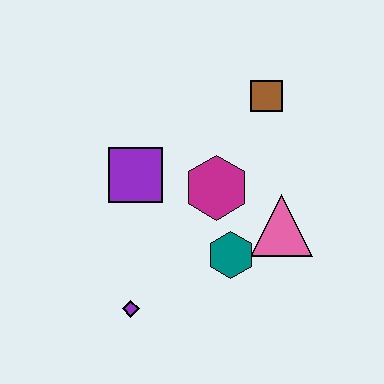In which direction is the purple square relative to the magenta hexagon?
The purple square is to the left of the magenta hexagon.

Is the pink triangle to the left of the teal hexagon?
No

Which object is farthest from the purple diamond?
The brown square is farthest from the purple diamond.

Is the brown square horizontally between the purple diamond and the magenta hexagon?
No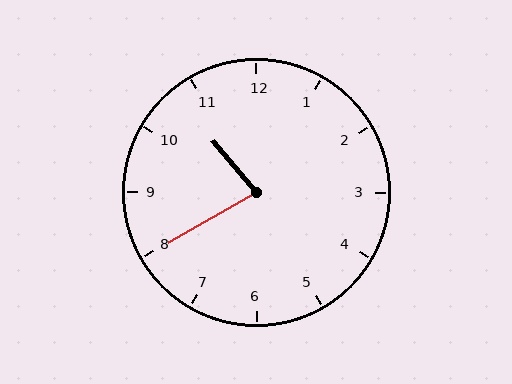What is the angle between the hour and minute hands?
Approximately 80 degrees.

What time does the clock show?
10:40.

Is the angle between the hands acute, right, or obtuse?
It is acute.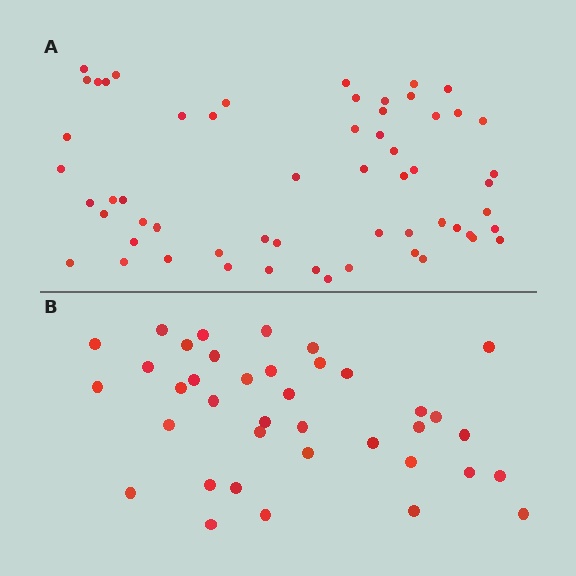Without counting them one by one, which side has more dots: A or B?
Region A (the top region) has more dots.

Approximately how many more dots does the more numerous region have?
Region A has approximately 20 more dots than region B.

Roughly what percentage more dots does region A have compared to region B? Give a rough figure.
About 55% more.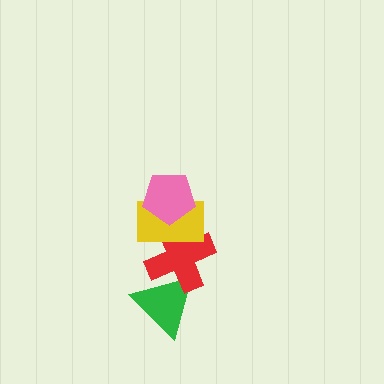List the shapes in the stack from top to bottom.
From top to bottom: the pink pentagon, the yellow rectangle, the red cross, the green triangle.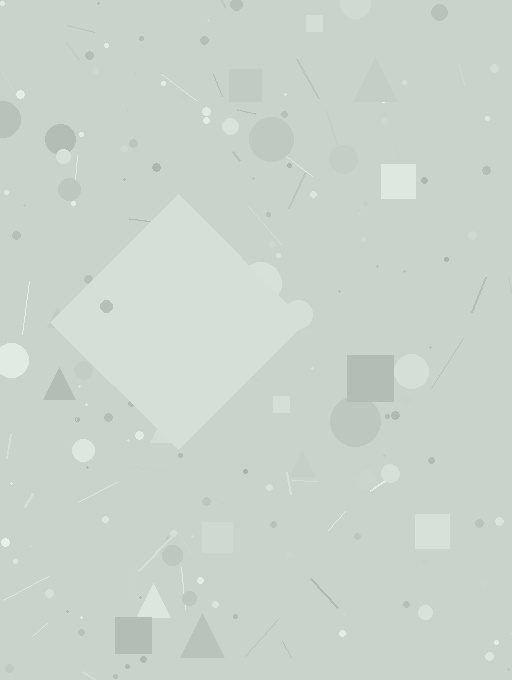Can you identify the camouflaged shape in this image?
The camouflaged shape is a diamond.